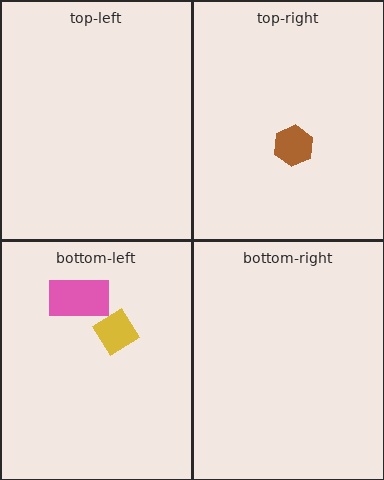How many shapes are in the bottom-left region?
2.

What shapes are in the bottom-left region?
The yellow diamond, the pink rectangle.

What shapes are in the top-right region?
The brown hexagon.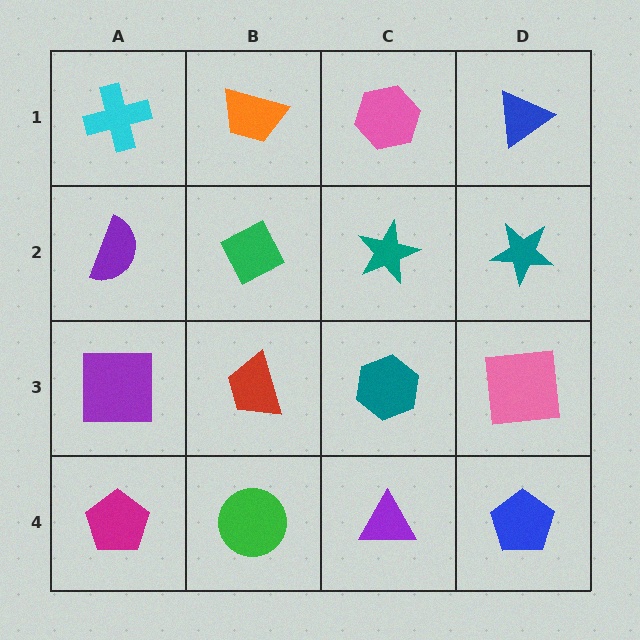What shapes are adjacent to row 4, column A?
A purple square (row 3, column A), a green circle (row 4, column B).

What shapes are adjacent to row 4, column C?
A teal hexagon (row 3, column C), a green circle (row 4, column B), a blue pentagon (row 4, column D).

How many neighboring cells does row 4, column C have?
3.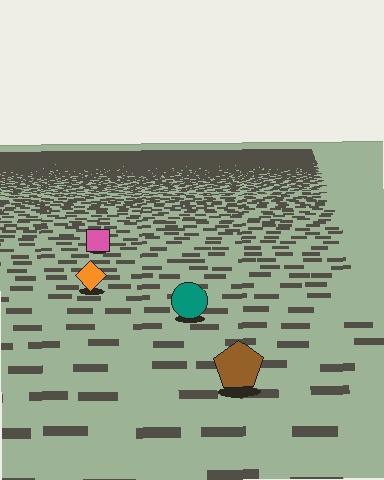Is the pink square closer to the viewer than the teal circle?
No. The teal circle is closer — you can tell from the texture gradient: the ground texture is coarser near it.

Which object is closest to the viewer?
The brown pentagon is closest. The texture marks near it are larger and more spread out.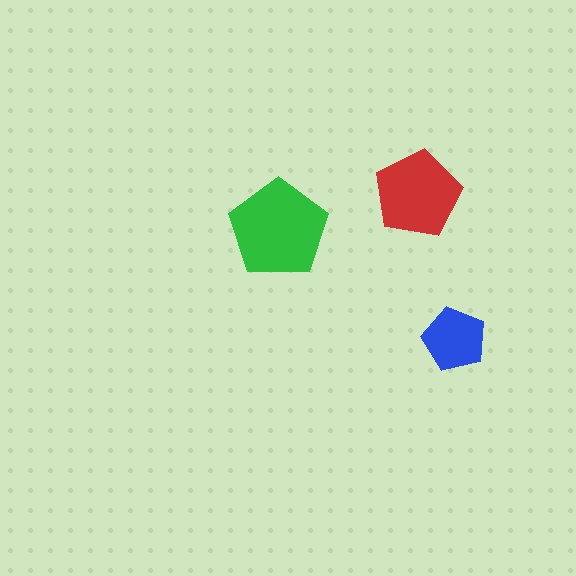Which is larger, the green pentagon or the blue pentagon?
The green one.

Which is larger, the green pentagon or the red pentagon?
The green one.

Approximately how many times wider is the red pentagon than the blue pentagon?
About 1.5 times wider.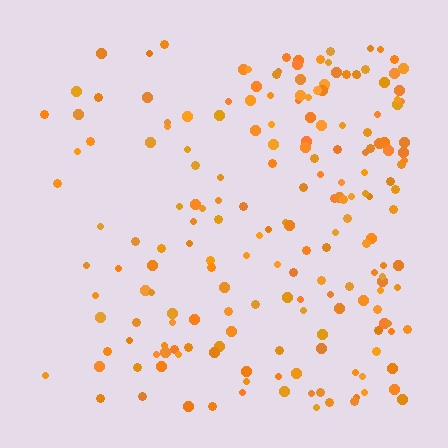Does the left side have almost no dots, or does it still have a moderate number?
Still a moderate number, just noticeably fewer than the right.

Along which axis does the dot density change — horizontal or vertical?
Horizontal.